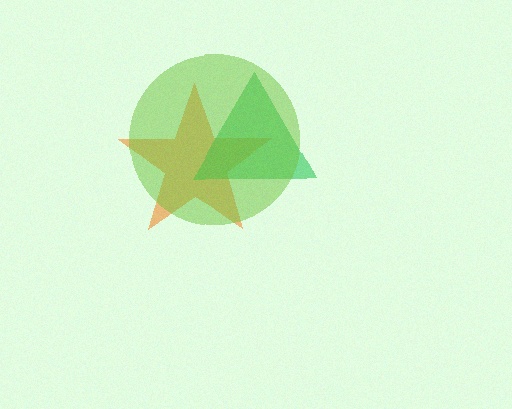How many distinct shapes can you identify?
There are 3 distinct shapes: an orange star, a green triangle, a lime circle.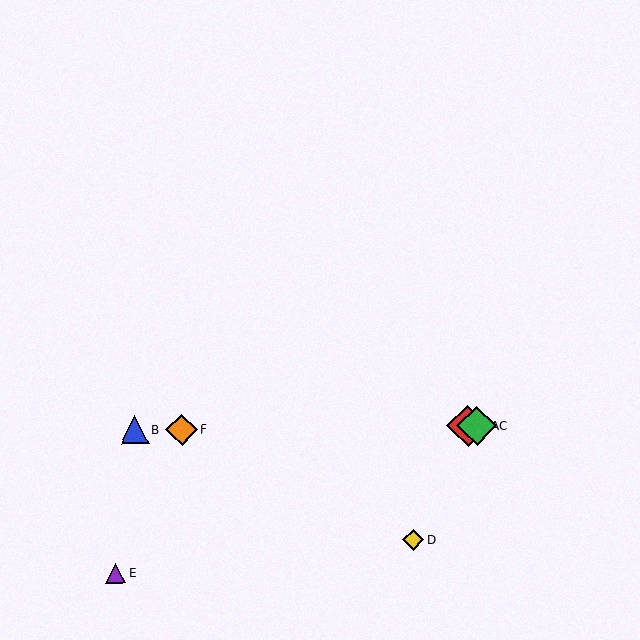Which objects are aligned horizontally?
Objects A, B, C, F are aligned horizontally.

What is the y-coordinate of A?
Object A is at y≈426.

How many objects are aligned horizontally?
4 objects (A, B, C, F) are aligned horizontally.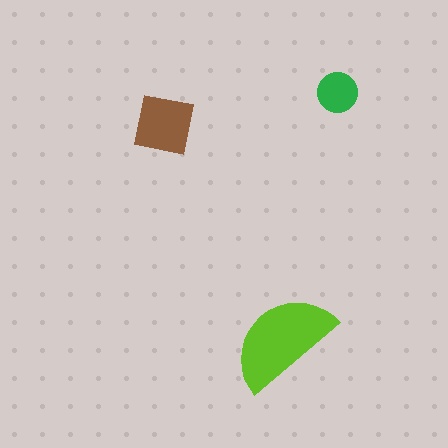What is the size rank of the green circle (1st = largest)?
3rd.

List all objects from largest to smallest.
The lime semicircle, the brown square, the green circle.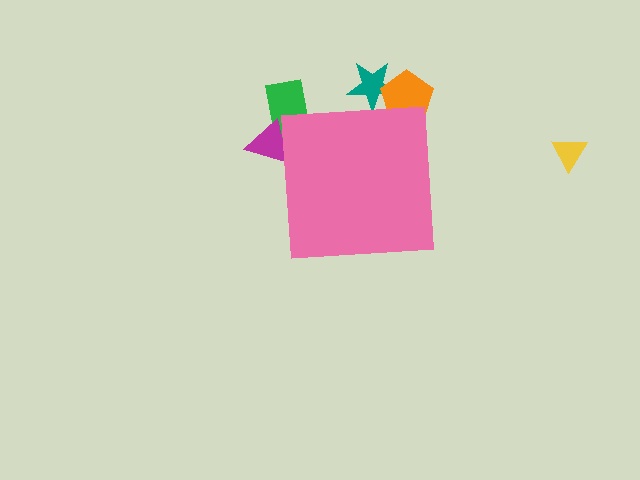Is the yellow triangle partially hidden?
No, the yellow triangle is fully visible.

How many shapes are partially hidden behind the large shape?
4 shapes are partially hidden.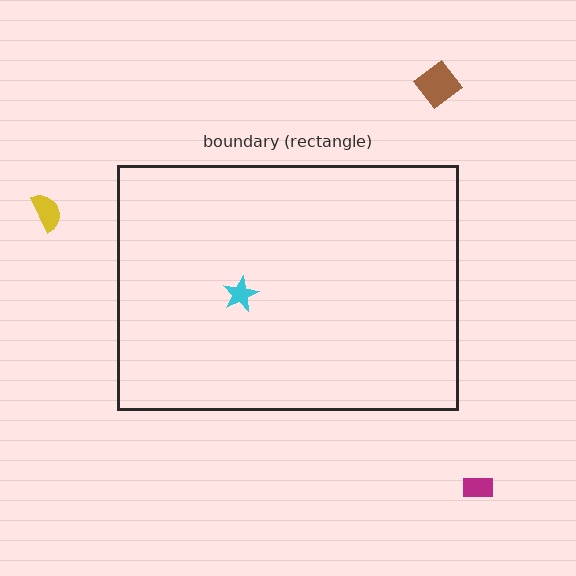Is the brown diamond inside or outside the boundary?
Outside.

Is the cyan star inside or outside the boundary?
Inside.